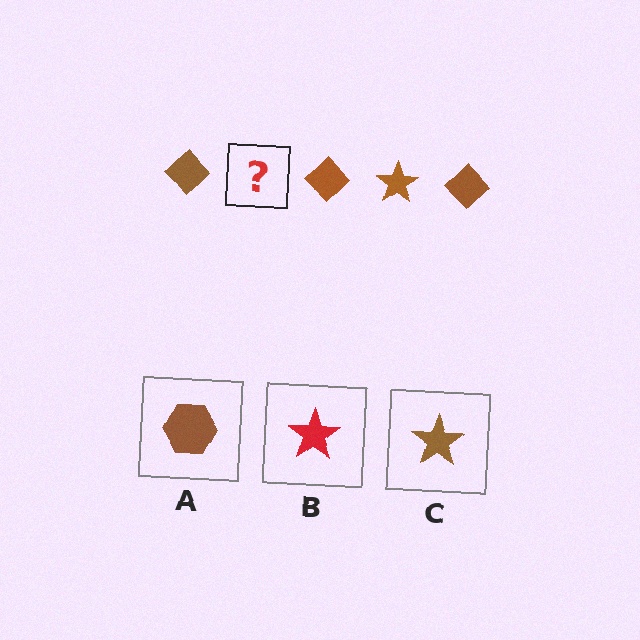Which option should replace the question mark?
Option C.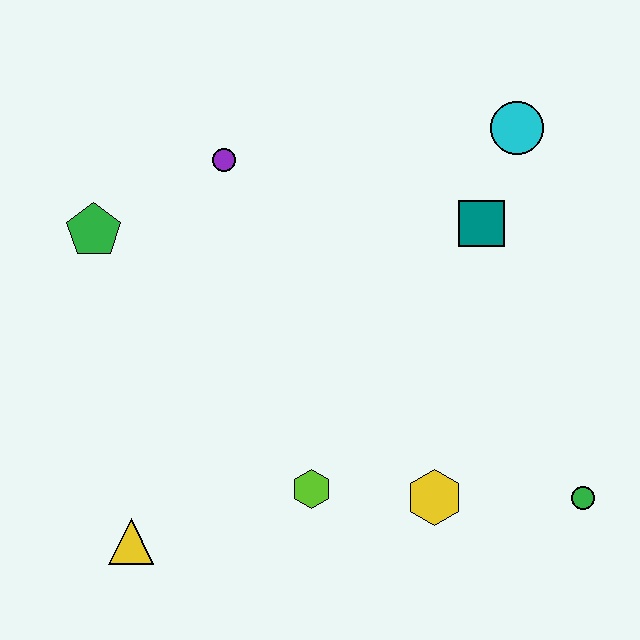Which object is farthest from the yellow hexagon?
The green pentagon is farthest from the yellow hexagon.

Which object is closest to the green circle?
The yellow hexagon is closest to the green circle.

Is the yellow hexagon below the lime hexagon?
Yes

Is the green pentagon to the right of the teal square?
No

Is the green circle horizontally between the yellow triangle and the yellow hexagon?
No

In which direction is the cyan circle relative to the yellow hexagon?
The cyan circle is above the yellow hexagon.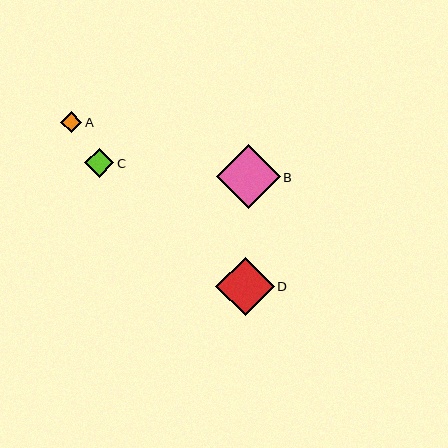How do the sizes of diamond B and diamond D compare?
Diamond B and diamond D are approximately the same size.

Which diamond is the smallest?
Diamond A is the smallest with a size of approximately 21 pixels.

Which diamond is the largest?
Diamond B is the largest with a size of approximately 64 pixels.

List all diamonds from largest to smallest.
From largest to smallest: B, D, C, A.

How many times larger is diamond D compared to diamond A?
Diamond D is approximately 2.8 times the size of diamond A.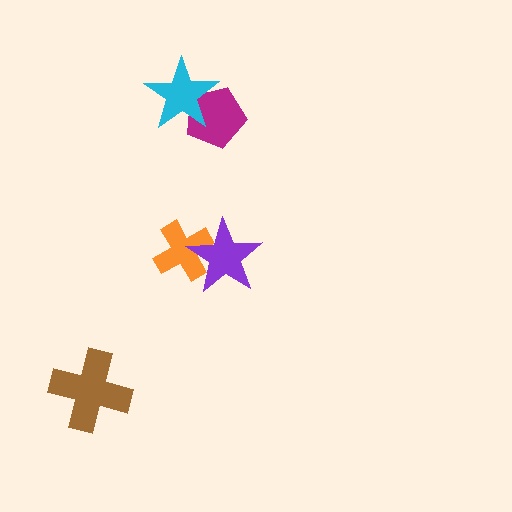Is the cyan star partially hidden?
No, no other shape covers it.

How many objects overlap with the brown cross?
0 objects overlap with the brown cross.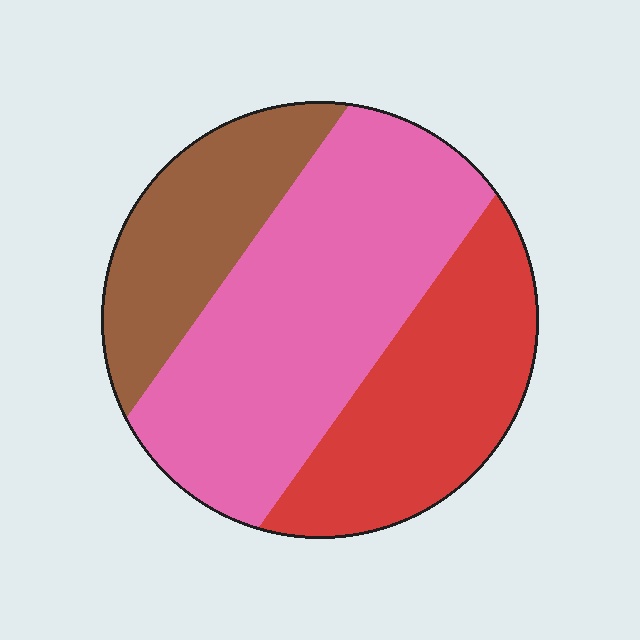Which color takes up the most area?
Pink, at roughly 50%.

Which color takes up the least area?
Brown, at roughly 20%.